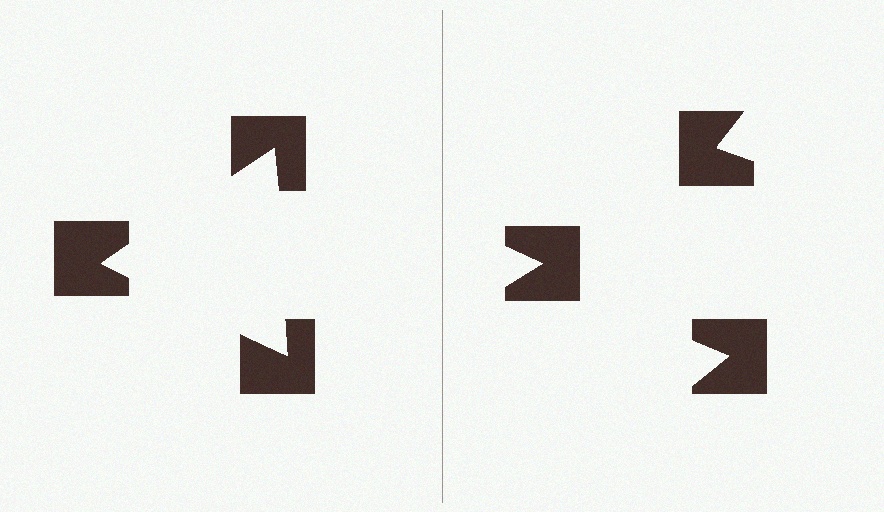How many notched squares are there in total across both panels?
6 — 3 on each side.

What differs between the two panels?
The notched squares are positioned identically on both sides; only the wedge orientations differ. On the left they align to a triangle; on the right they are misaligned.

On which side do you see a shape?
An illusory triangle appears on the left side. On the right side the wedge cuts are rotated, so no coherent shape forms.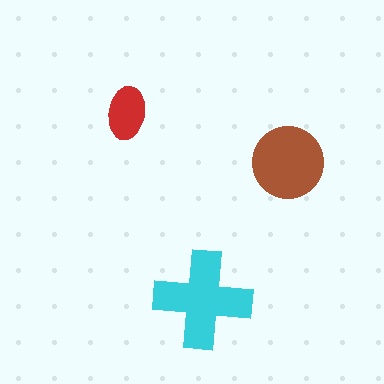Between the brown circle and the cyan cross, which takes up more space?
The cyan cross.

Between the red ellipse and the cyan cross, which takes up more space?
The cyan cross.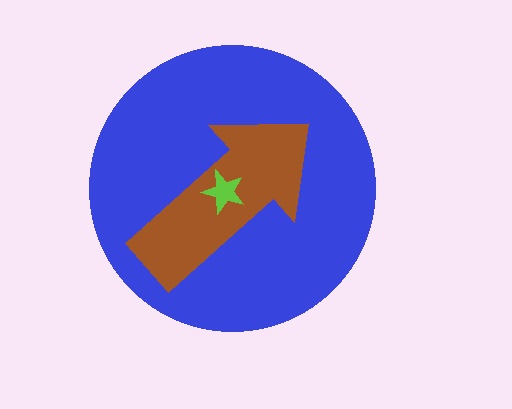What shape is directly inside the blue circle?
The brown arrow.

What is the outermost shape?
The blue circle.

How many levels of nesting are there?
3.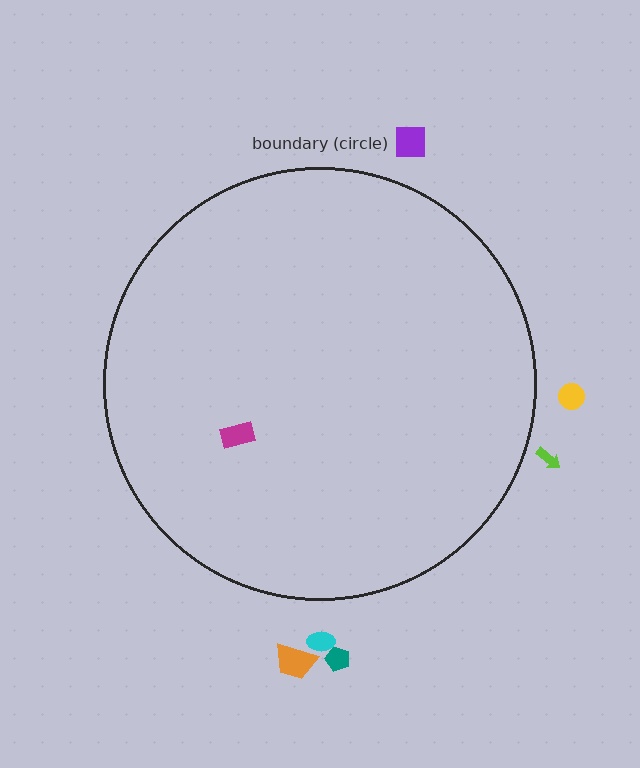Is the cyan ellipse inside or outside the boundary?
Outside.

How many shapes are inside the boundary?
1 inside, 6 outside.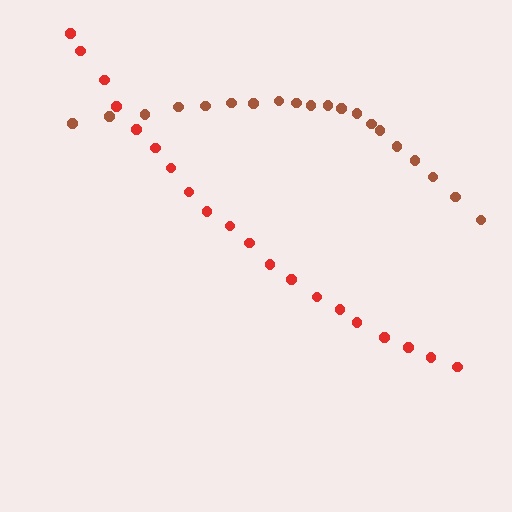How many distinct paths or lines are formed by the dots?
There are 2 distinct paths.